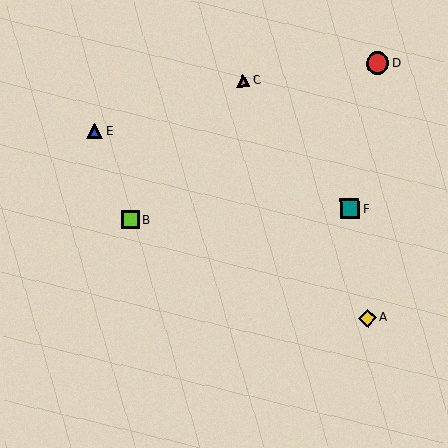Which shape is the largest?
The red circle (labeled D) is the largest.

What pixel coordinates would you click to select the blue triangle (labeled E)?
Click at (95, 131) to select the blue triangle E.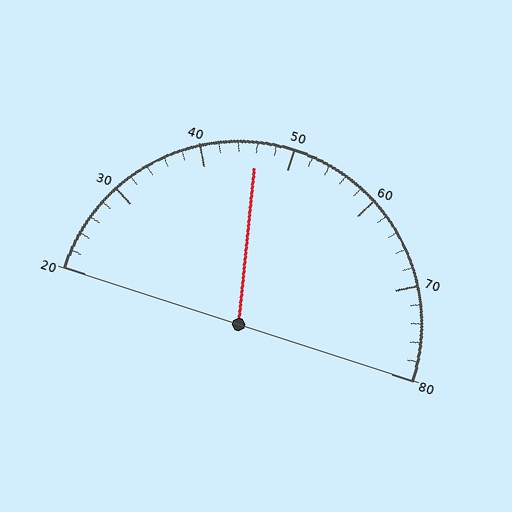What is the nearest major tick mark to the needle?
The nearest major tick mark is 50.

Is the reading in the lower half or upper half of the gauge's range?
The reading is in the lower half of the range (20 to 80).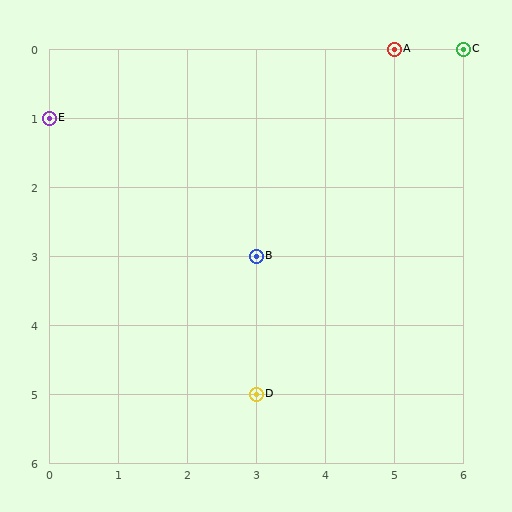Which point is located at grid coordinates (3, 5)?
Point D is at (3, 5).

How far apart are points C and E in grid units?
Points C and E are 6 columns and 1 row apart (about 6.1 grid units diagonally).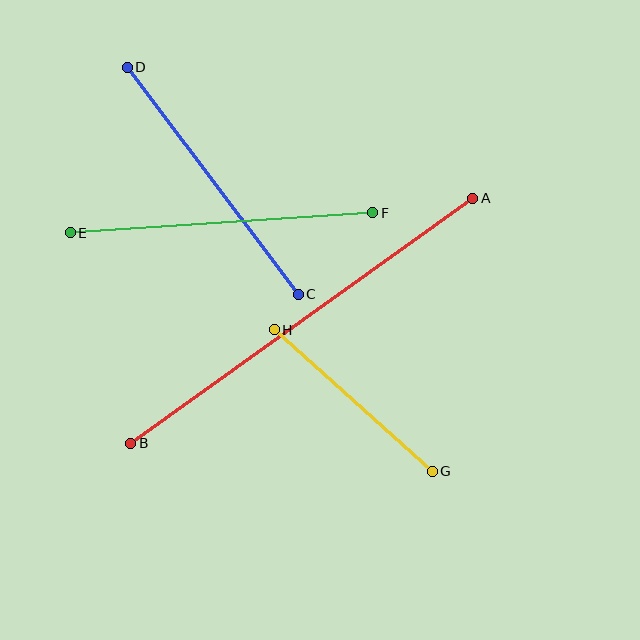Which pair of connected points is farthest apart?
Points A and B are farthest apart.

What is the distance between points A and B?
The distance is approximately 421 pixels.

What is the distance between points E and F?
The distance is approximately 304 pixels.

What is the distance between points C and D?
The distance is approximately 284 pixels.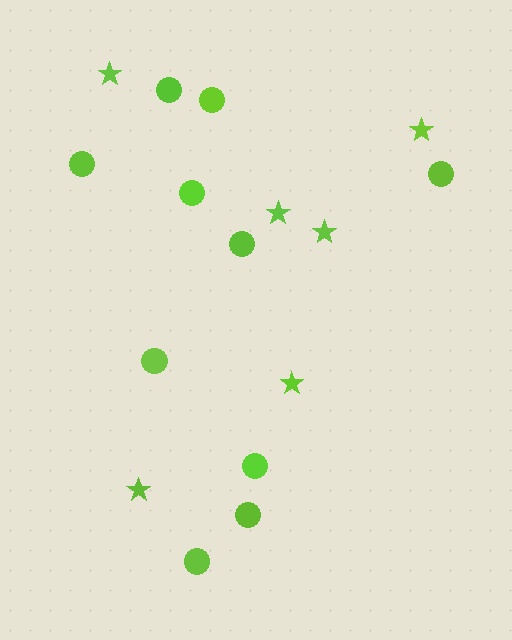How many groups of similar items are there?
There are 2 groups: one group of stars (6) and one group of circles (10).